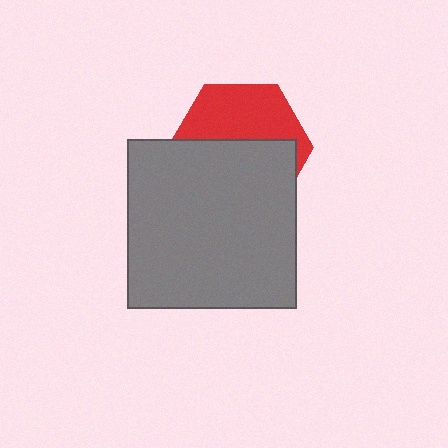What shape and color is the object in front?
The object in front is a gray square.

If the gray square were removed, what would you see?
You would see the complete red hexagon.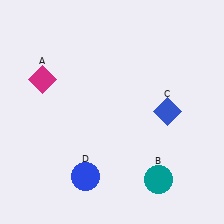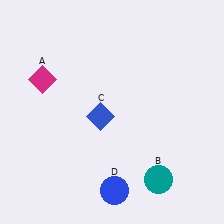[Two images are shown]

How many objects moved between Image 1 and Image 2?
2 objects moved between the two images.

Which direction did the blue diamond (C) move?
The blue diamond (C) moved left.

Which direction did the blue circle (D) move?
The blue circle (D) moved right.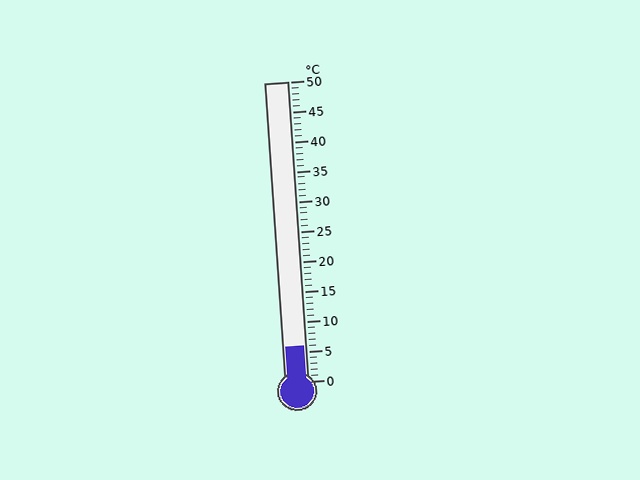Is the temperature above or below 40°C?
The temperature is below 40°C.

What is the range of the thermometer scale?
The thermometer scale ranges from 0°C to 50°C.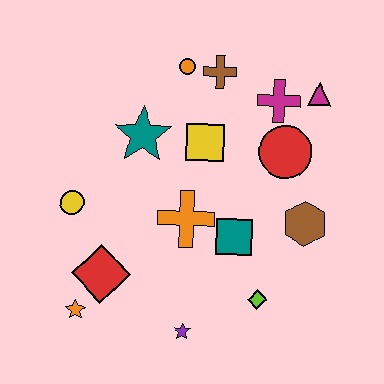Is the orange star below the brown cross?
Yes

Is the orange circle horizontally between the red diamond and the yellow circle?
No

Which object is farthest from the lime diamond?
The orange circle is farthest from the lime diamond.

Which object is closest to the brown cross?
The orange circle is closest to the brown cross.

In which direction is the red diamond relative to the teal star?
The red diamond is below the teal star.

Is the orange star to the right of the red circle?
No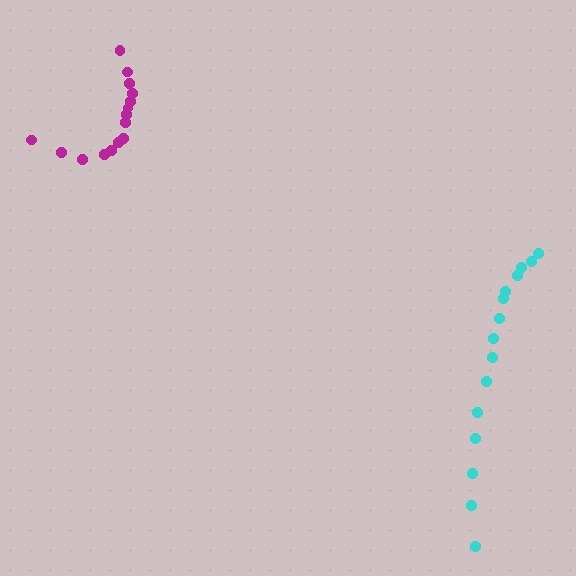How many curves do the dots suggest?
There are 2 distinct paths.